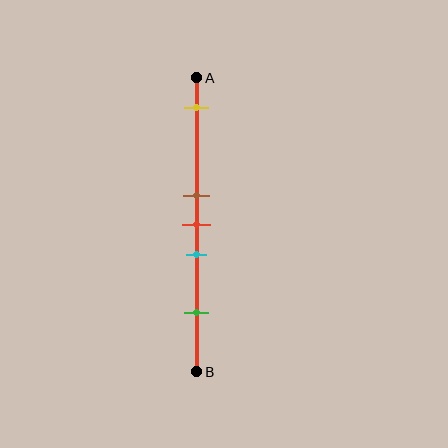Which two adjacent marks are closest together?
The brown and red marks are the closest adjacent pair.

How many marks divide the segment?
There are 5 marks dividing the segment.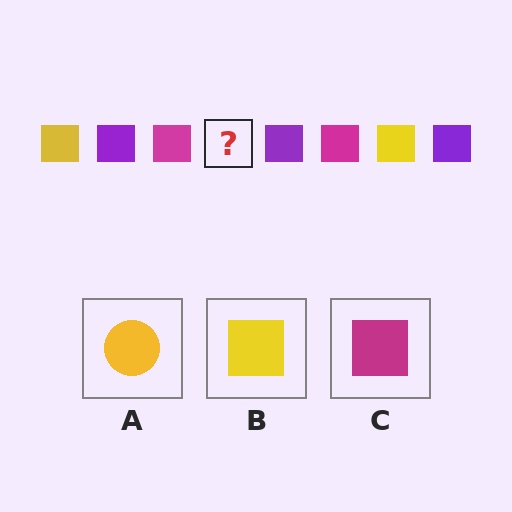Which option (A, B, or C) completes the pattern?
B.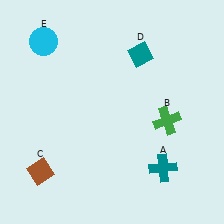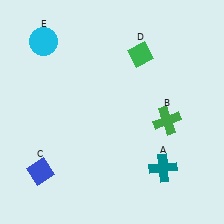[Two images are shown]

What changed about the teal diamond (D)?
In Image 1, D is teal. In Image 2, it changed to green.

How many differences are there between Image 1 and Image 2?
There are 2 differences between the two images.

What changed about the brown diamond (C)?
In Image 1, C is brown. In Image 2, it changed to blue.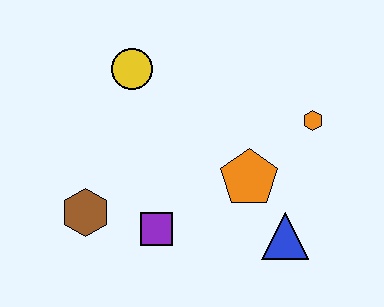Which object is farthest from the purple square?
The orange hexagon is farthest from the purple square.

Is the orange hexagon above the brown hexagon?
Yes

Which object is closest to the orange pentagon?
The blue triangle is closest to the orange pentagon.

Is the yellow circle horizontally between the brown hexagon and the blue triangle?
Yes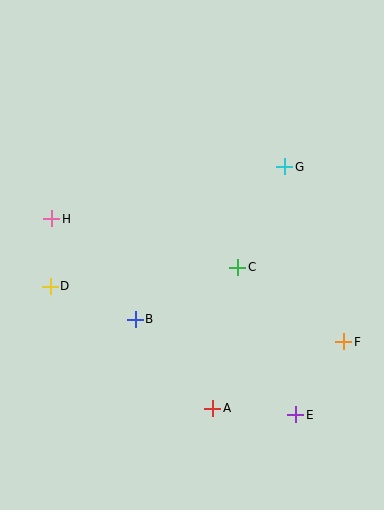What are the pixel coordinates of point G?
Point G is at (285, 167).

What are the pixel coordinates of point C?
Point C is at (238, 267).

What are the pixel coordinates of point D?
Point D is at (50, 286).